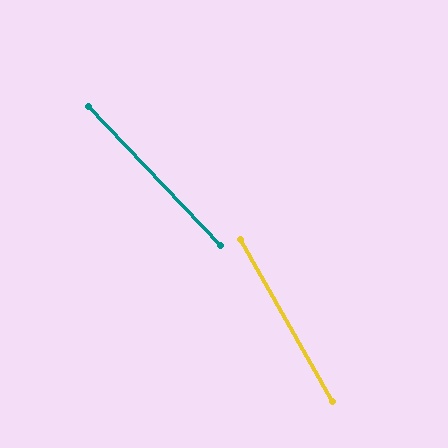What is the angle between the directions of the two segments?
Approximately 14 degrees.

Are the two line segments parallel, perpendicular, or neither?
Neither parallel nor perpendicular — they differ by about 14°.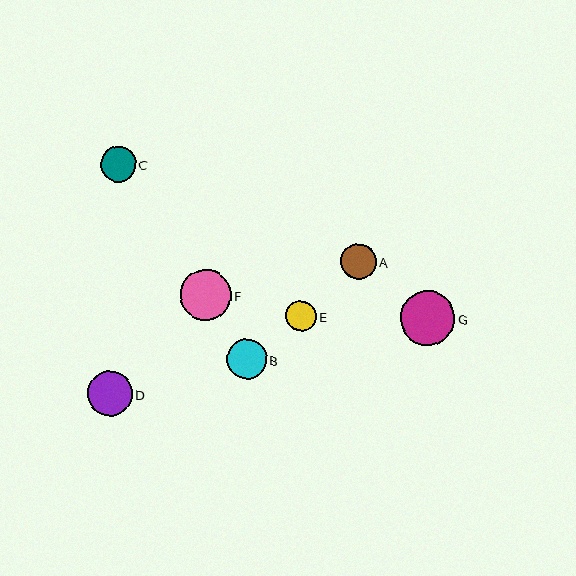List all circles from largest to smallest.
From largest to smallest: G, F, D, B, A, C, E.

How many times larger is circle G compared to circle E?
Circle G is approximately 1.8 times the size of circle E.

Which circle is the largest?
Circle G is the largest with a size of approximately 55 pixels.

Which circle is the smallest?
Circle E is the smallest with a size of approximately 30 pixels.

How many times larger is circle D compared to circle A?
Circle D is approximately 1.3 times the size of circle A.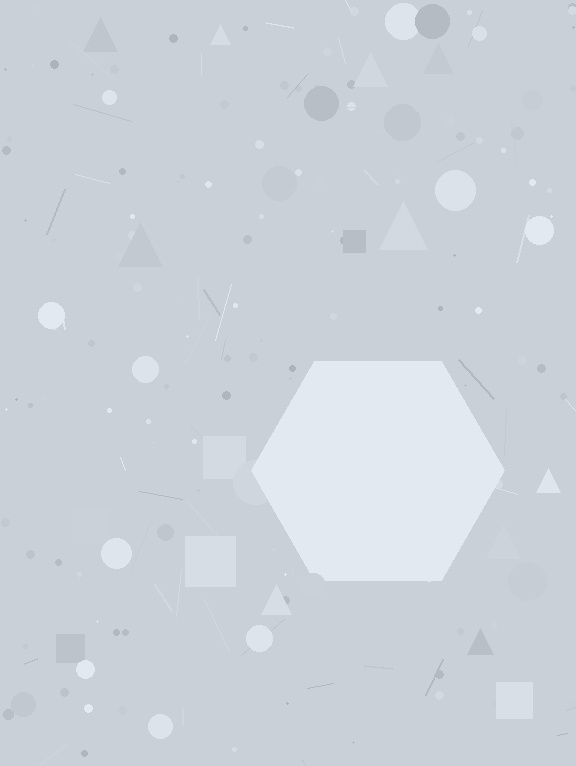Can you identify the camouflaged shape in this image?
The camouflaged shape is a hexagon.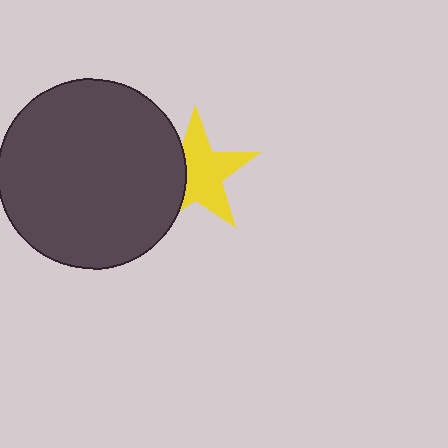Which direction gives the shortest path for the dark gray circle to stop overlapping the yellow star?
Moving left gives the shortest separation.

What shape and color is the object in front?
The object in front is a dark gray circle.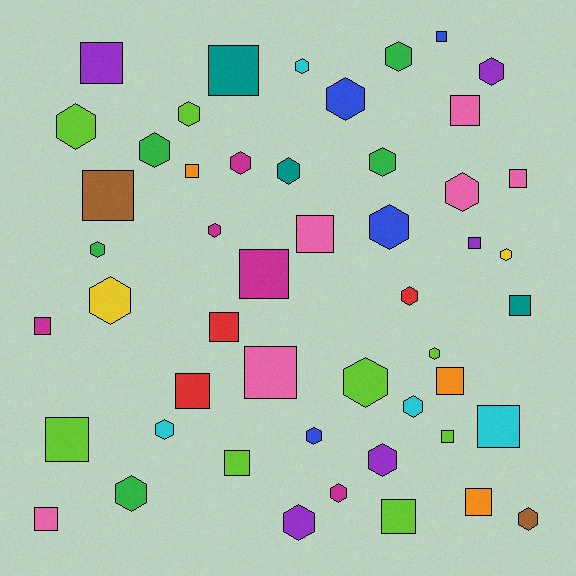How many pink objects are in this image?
There are 6 pink objects.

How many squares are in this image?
There are 23 squares.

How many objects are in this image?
There are 50 objects.